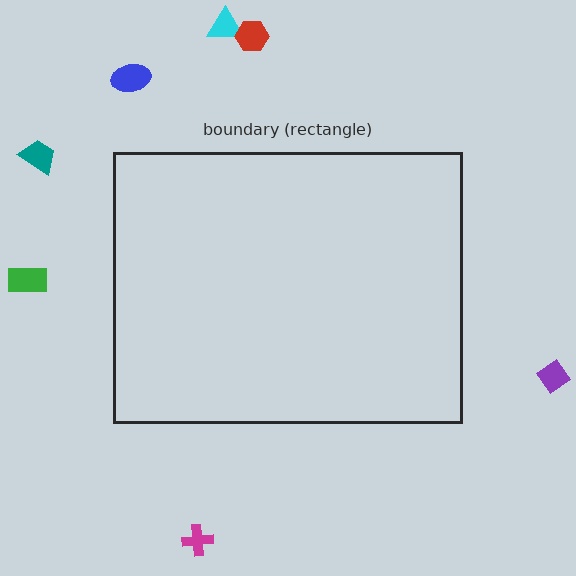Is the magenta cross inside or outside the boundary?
Outside.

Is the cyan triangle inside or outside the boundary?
Outside.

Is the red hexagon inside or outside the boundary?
Outside.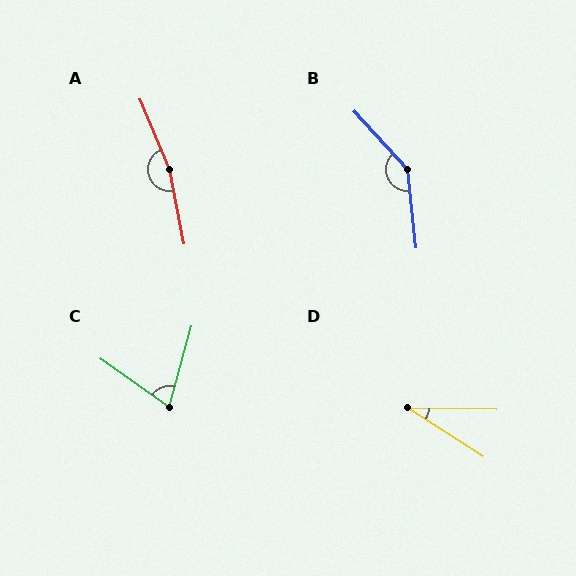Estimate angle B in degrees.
Approximately 144 degrees.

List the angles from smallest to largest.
D (32°), C (70°), B (144°), A (168°).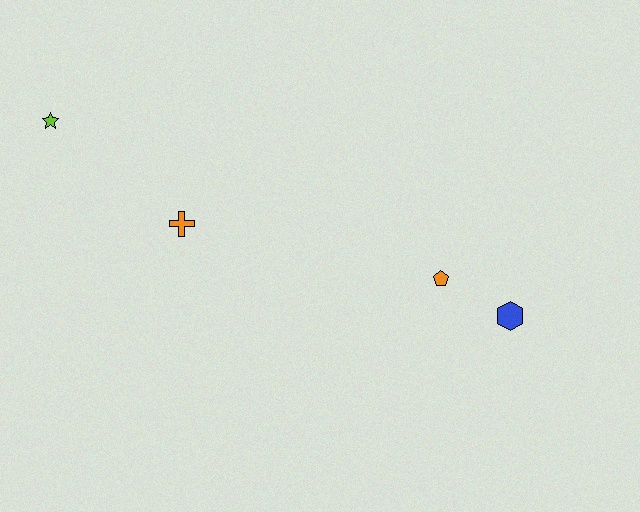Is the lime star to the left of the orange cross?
Yes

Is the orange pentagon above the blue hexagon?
Yes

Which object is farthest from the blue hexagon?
The lime star is farthest from the blue hexagon.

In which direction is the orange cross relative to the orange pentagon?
The orange cross is to the left of the orange pentagon.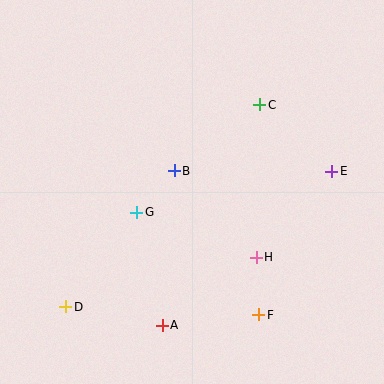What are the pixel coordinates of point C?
Point C is at (260, 105).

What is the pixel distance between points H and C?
The distance between H and C is 153 pixels.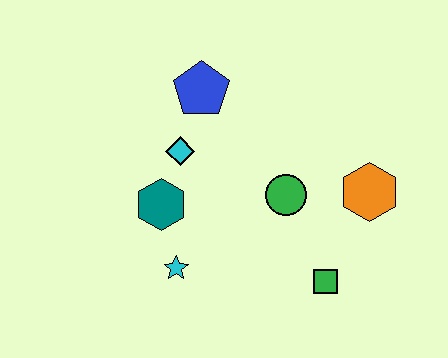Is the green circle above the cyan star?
Yes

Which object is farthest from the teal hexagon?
The orange hexagon is farthest from the teal hexagon.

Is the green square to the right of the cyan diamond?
Yes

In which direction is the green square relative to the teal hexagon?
The green square is to the right of the teal hexagon.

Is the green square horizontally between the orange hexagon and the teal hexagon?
Yes